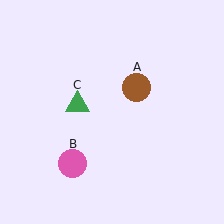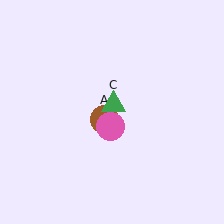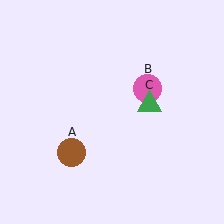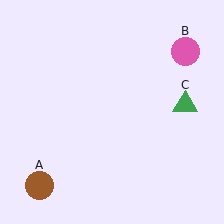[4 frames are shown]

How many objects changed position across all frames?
3 objects changed position: brown circle (object A), pink circle (object B), green triangle (object C).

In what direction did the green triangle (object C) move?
The green triangle (object C) moved right.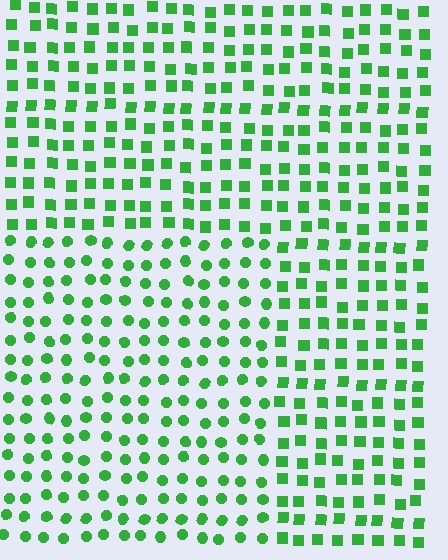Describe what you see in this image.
The image is filled with small green elements arranged in a uniform grid. A rectangle-shaped region contains circles, while the surrounding area contains squares. The boundary is defined purely by the change in element shape.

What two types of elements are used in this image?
The image uses circles inside the rectangle region and squares outside it.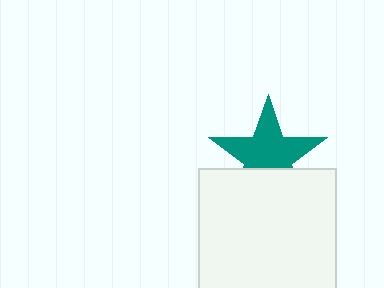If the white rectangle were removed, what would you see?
You would see the complete teal star.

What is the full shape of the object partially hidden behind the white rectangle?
The partially hidden object is a teal star.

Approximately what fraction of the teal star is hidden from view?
Roughly 34% of the teal star is hidden behind the white rectangle.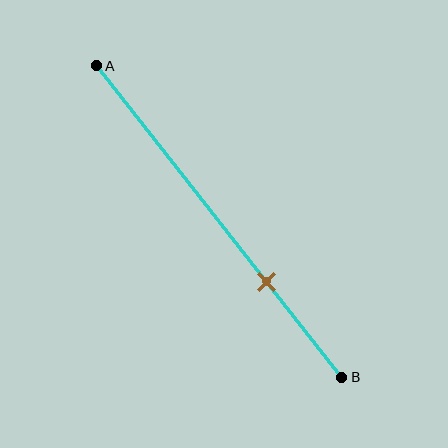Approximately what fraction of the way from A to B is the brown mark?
The brown mark is approximately 70% of the way from A to B.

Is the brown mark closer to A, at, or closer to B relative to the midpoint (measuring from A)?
The brown mark is closer to point B than the midpoint of segment AB.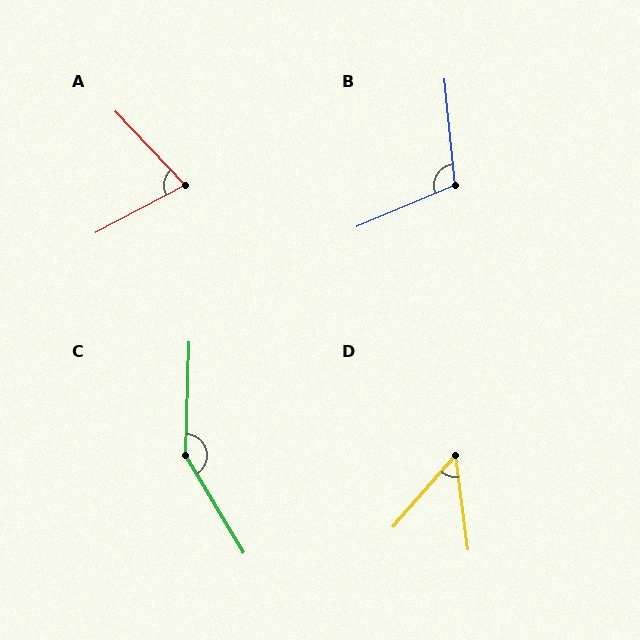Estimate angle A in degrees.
Approximately 74 degrees.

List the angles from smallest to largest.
D (49°), A (74°), B (107°), C (147°).